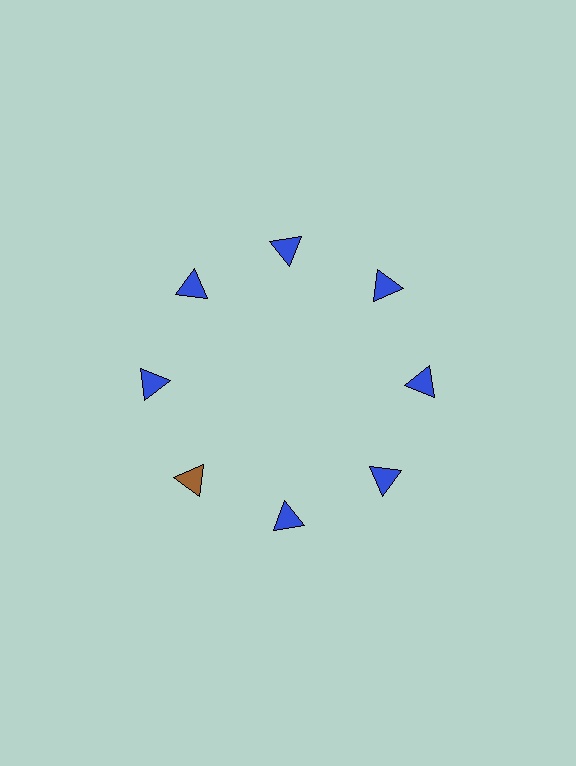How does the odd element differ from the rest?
It has a different color: brown instead of blue.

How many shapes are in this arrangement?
There are 8 shapes arranged in a ring pattern.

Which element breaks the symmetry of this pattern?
The brown triangle at roughly the 8 o'clock position breaks the symmetry. All other shapes are blue triangles.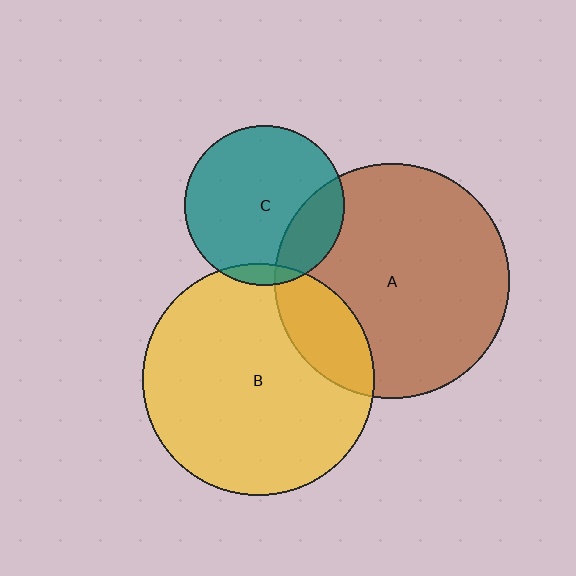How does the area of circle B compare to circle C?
Approximately 2.1 times.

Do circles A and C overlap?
Yes.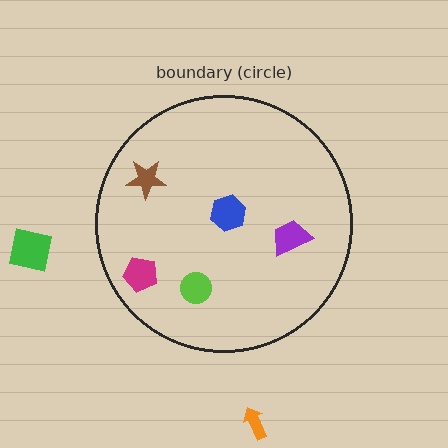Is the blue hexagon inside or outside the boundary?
Inside.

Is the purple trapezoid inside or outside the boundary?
Inside.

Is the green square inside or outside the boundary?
Outside.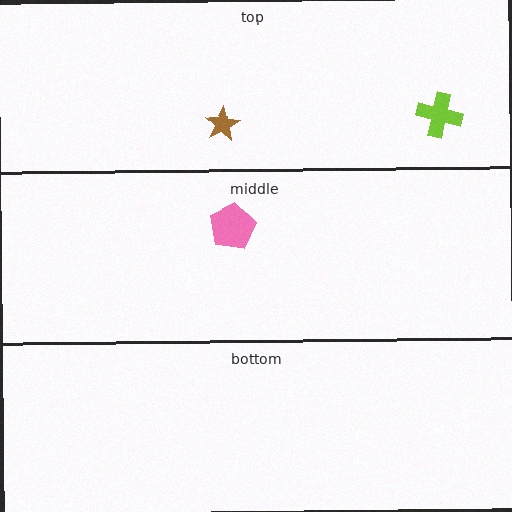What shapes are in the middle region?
The pink pentagon.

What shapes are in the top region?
The brown star, the lime cross.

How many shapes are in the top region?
2.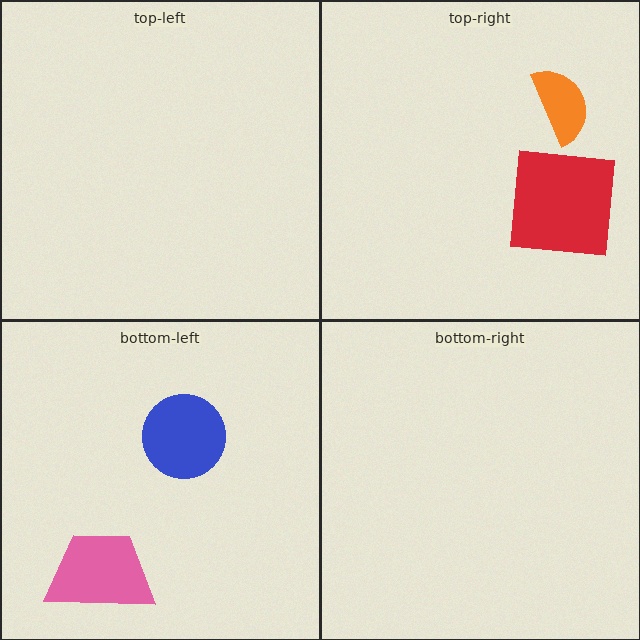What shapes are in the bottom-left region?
The pink trapezoid, the blue circle.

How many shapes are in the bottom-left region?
2.